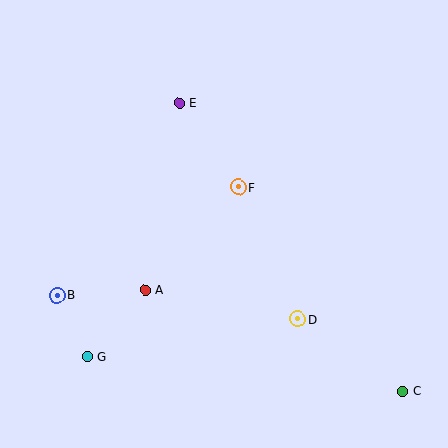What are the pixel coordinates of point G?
Point G is at (87, 357).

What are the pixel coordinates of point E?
Point E is at (179, 103).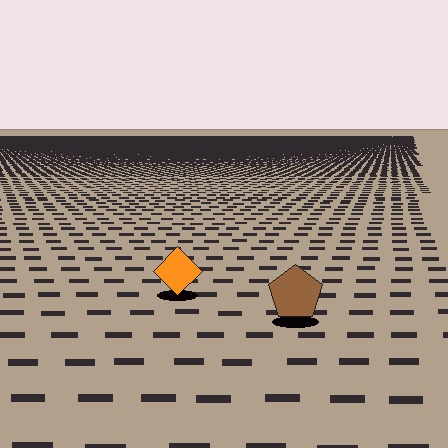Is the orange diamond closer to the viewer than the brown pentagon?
No. The brown pentagon is closer — you can tell from the texture gradient: the ground texture is coarser near it.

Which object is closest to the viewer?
The brown pentagon is closest. The texture marks near it are larger and more spread out.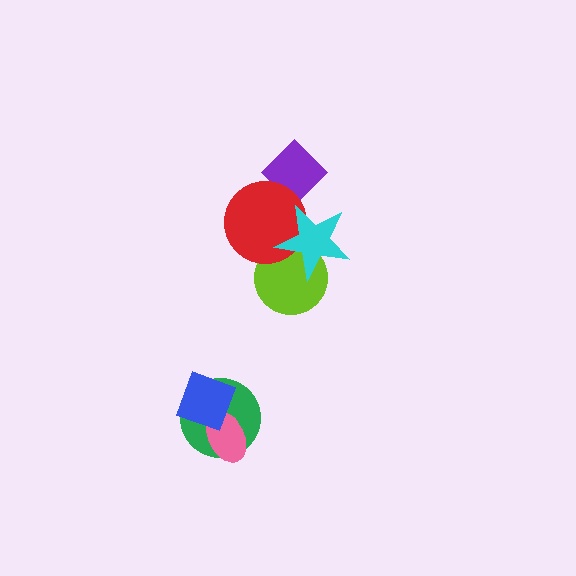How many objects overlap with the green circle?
2 objects overlap with the green circle.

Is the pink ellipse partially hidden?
Yes, it is partially covered by another shape.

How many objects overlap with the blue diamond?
2 objects overlap with the blue diamond.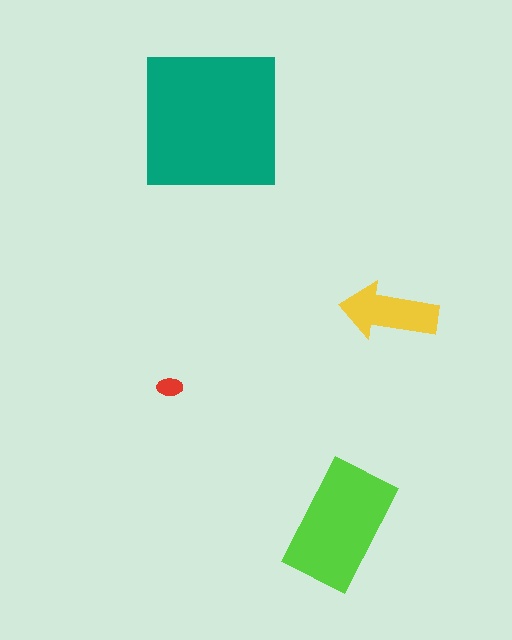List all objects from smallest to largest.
The red ellipse, the yellow arrow, the lime rectangle, the teal square.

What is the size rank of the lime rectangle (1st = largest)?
2nd.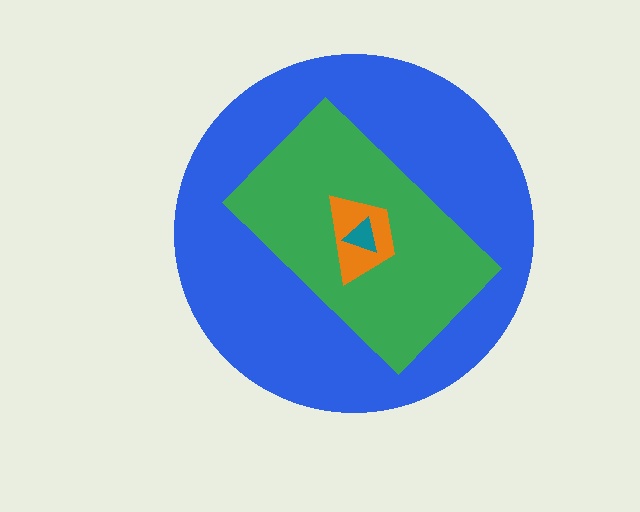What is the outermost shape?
The blue circle.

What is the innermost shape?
The teal triangle.